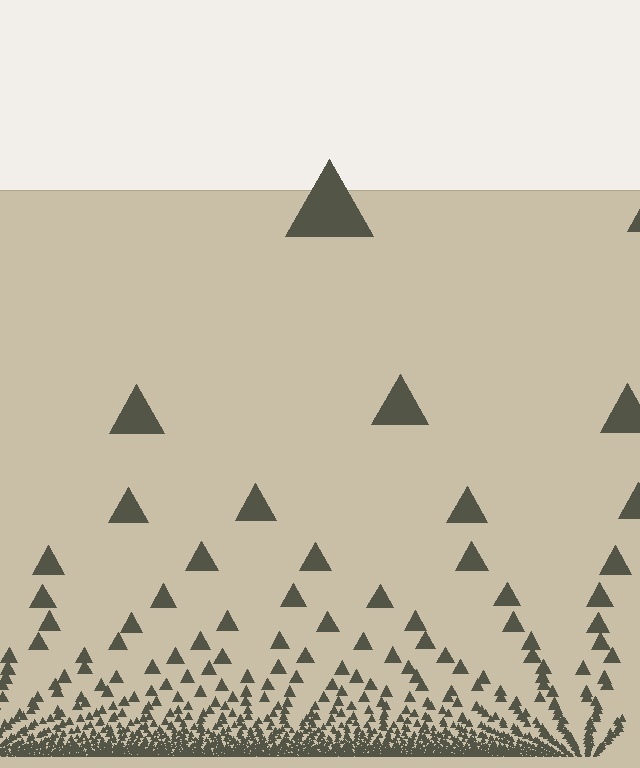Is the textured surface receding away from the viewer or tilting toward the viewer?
The surface appears to tilt toward the viewer. Texture elements get larger and sparser toward the top.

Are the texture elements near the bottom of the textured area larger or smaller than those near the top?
Smaller. The gradient is inverted — elements near the bottom are smaller and denser.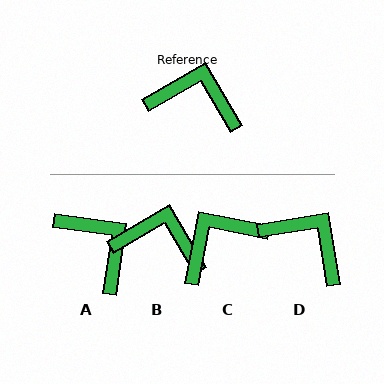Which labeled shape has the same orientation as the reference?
B.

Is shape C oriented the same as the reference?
No, it is off by about 48 degrees.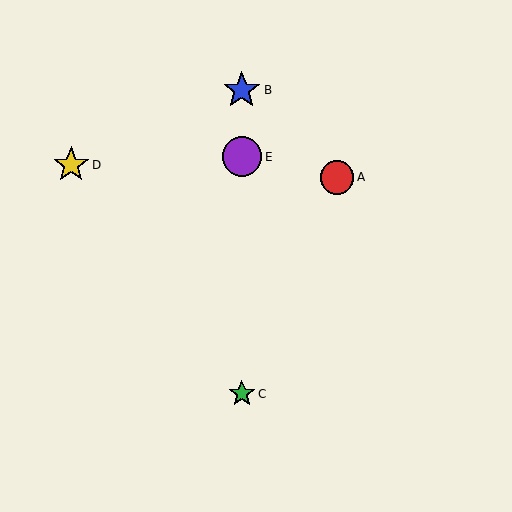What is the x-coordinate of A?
Object A is at x≈337.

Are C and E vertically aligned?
Yes, both are at x≈242.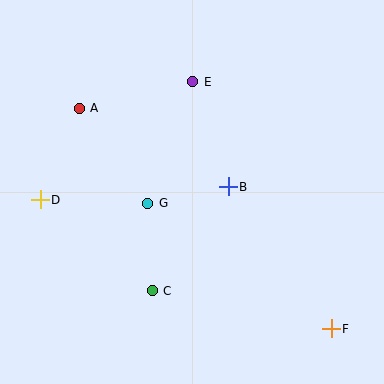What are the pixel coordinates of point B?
Point B is at (228, 187).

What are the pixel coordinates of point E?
Point E is at (193, 82).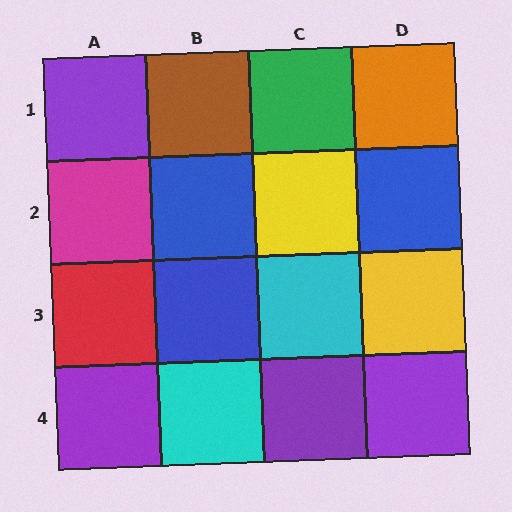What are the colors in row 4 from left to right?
Purple, cyan, purple, purple.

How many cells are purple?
4 cells are purple.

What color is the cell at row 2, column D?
Blue.